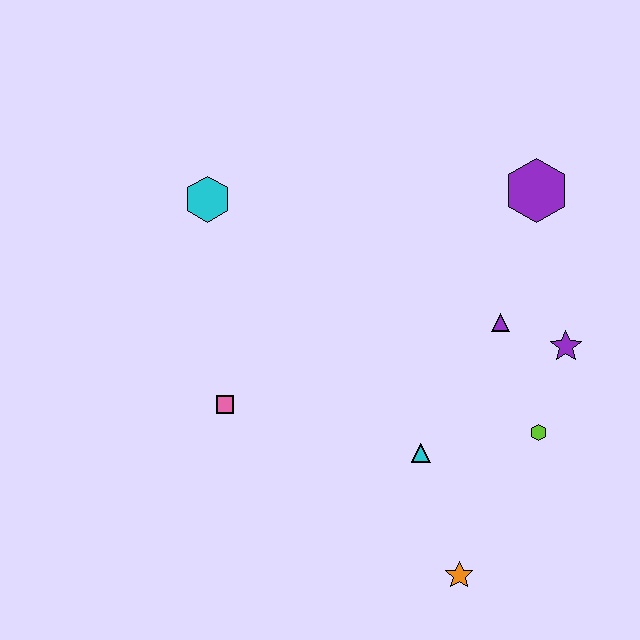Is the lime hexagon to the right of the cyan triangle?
Yes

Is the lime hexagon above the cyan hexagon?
No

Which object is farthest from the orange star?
The cyan hexagon is farthest from the orange star.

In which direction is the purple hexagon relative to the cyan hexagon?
The purple hexagon is to the right of the cyan hexagon.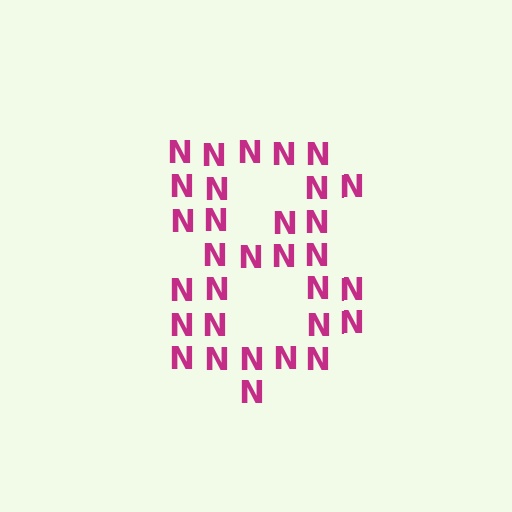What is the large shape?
The large shape is the digit 8.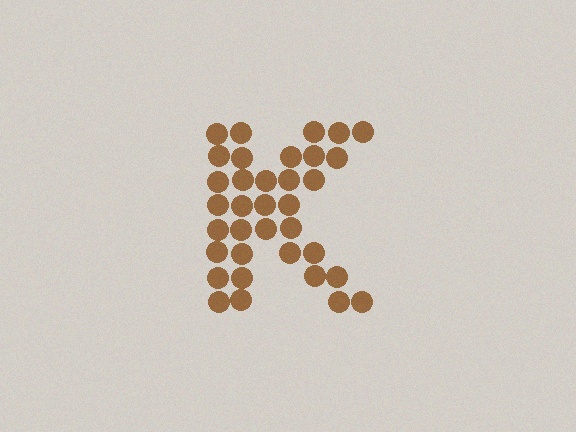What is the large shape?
The large shape is the letter K.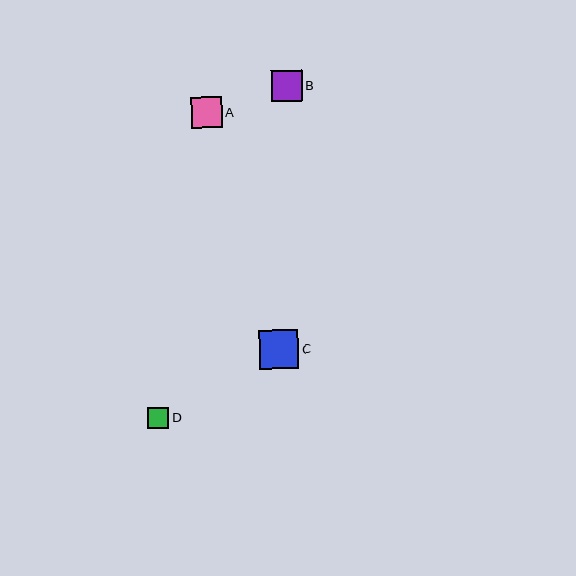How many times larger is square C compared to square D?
Square C is approximately 1.9 times the size of square D.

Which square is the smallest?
Square D is the smallest with a size of approximately 21 pixels.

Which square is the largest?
Square C is the largest with a size of approximately 39 pixels.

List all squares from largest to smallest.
From largest to smallest: C, B, A, D.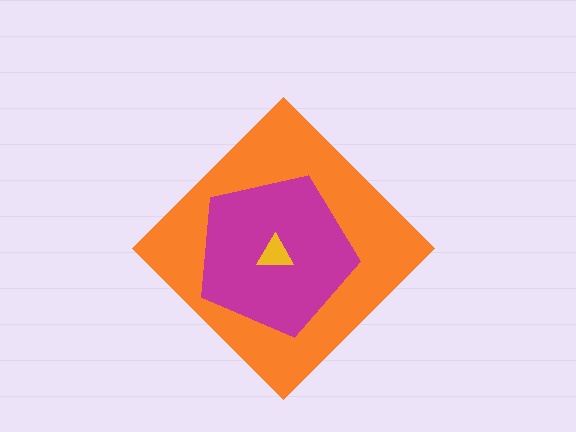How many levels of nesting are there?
3.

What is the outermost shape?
The orange diamond.